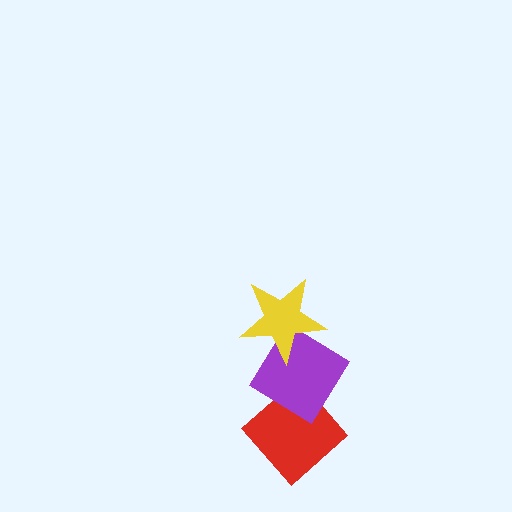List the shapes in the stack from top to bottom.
From top to bottom: the yellow star, the purple diamond, the red diamond.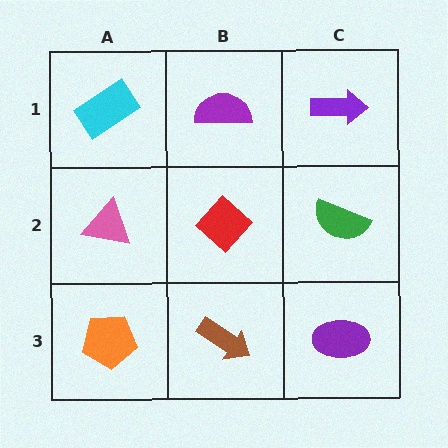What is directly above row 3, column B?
A red diamond.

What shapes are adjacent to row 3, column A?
A pink triangle (row 2, column A), a brown arrow (row 3, column B).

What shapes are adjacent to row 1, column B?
A red diamond (row 2, column B), a cyan rectangle (row 1, column A), a purple arrow (row 1, column C).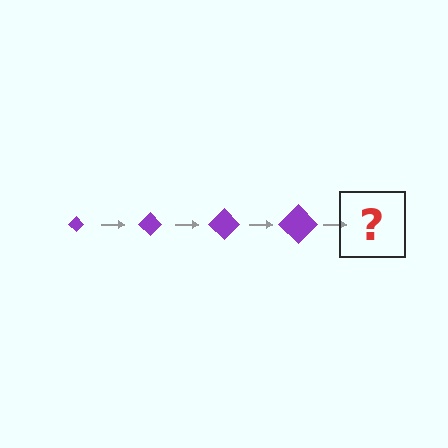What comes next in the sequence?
The next element should be a purple diamond, larger than the previous one.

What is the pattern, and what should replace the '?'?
The pattern is that the diamond gets progressively larger each step. The '?' should be a purple diamond, larger than the previous one.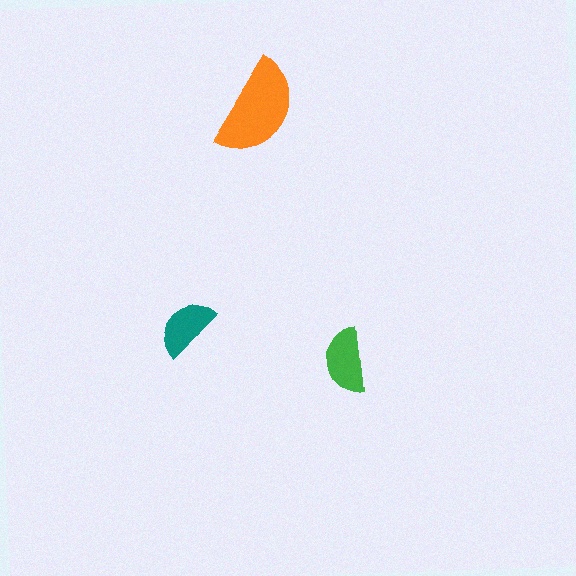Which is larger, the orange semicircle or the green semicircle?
The orange one.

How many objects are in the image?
There are 3 objects in the image.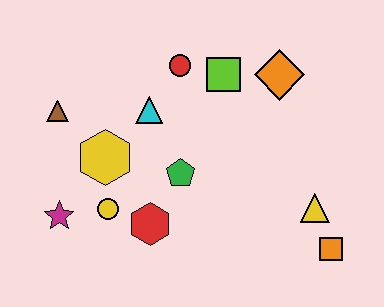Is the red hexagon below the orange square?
No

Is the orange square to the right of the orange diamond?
Yes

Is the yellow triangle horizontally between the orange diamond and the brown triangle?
No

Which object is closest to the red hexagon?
The yellow circle is closest to the red hexagon.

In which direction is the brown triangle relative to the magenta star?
The brown triangle is above the magenta star.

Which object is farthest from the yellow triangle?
The brown triangle is farthest from the yellow triangle.